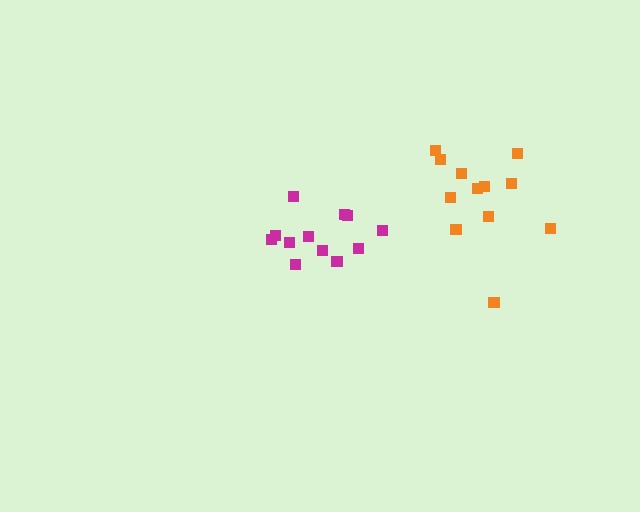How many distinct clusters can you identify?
There are 2 distinct clusters.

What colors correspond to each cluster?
The clusters are colored: orange, magenta.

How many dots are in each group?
Group 1: 13 dots, Group 2: 12 dots (25 total).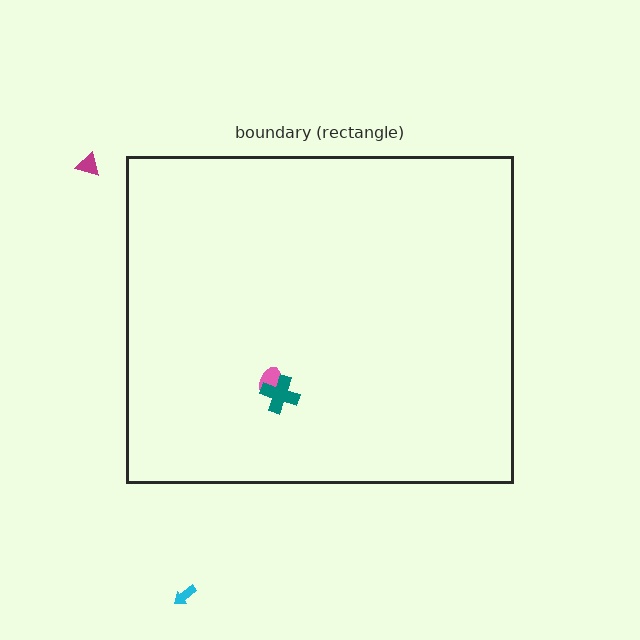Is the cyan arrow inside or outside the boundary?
Outside.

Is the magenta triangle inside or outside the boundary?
Outside.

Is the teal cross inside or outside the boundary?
Inside.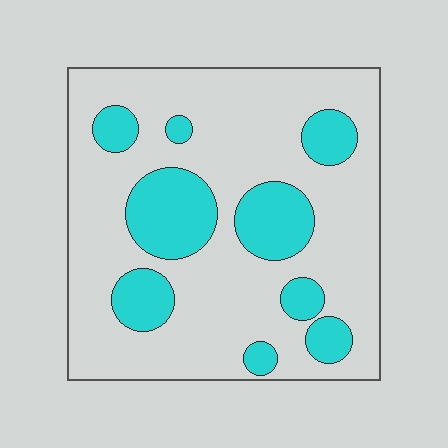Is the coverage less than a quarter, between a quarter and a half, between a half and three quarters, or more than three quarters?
Less than a quarter.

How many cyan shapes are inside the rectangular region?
9.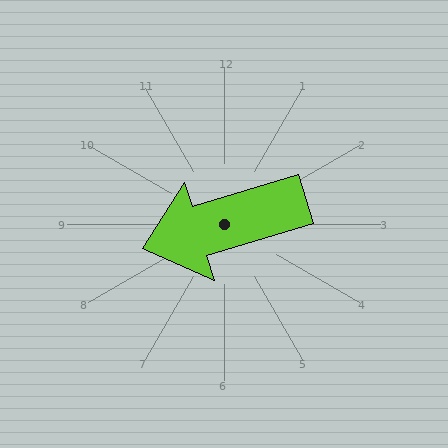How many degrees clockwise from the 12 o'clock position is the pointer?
Approximately 253 degrees.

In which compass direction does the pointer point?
West.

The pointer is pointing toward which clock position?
Roughly 8 o'clock.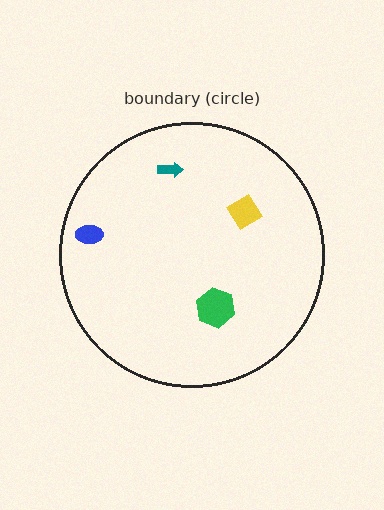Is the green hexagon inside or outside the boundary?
Inside.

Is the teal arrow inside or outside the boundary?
Inside.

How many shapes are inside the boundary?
4 inside, 0 outside.